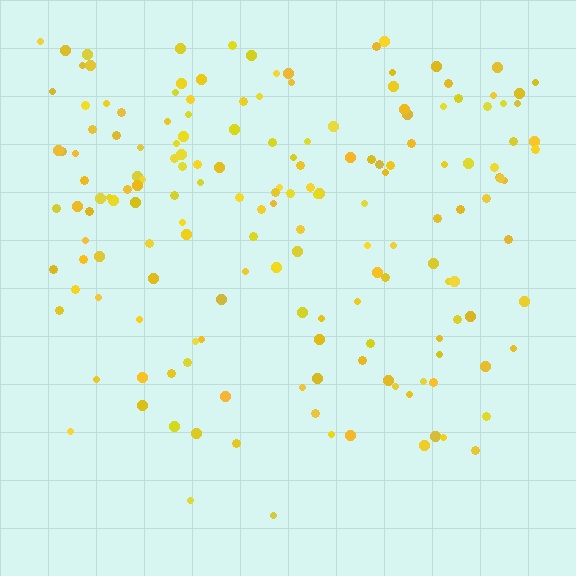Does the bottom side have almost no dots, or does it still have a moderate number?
Still a moderate number, just noticeably fewer than the top.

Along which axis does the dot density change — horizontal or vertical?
Vertical.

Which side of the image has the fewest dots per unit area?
The bottom.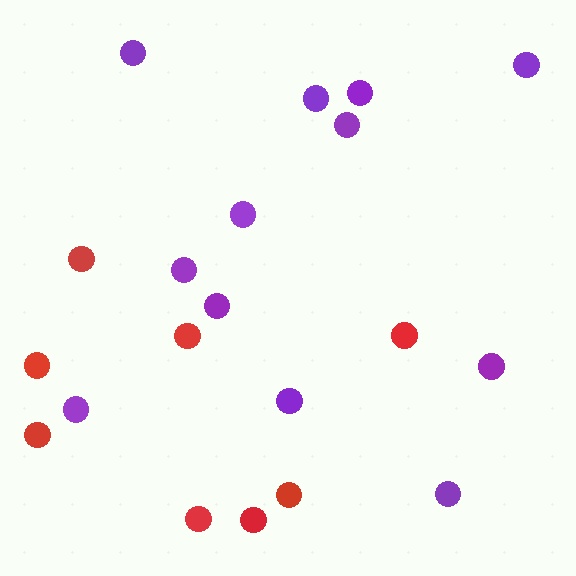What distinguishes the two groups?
There are 2 groups: one group of red circles (8) and one group of purple circles (12).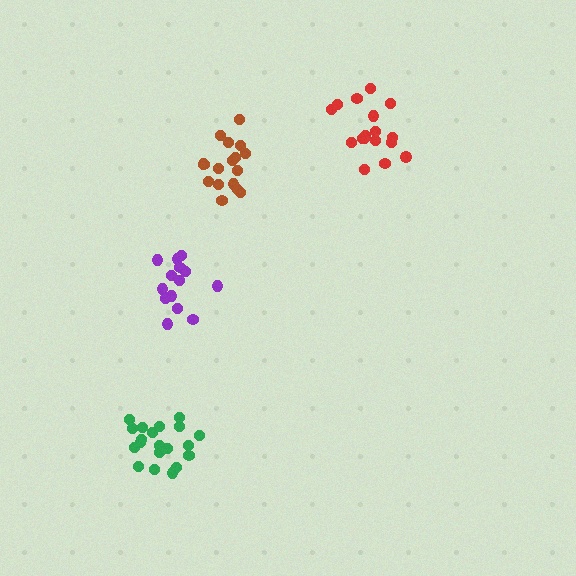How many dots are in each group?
Group 1: 17 dots, Group 2: 17 dots, Group 3: 20 dots, Group 4: 14 dots (68 total).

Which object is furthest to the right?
The red cluster is rightmost.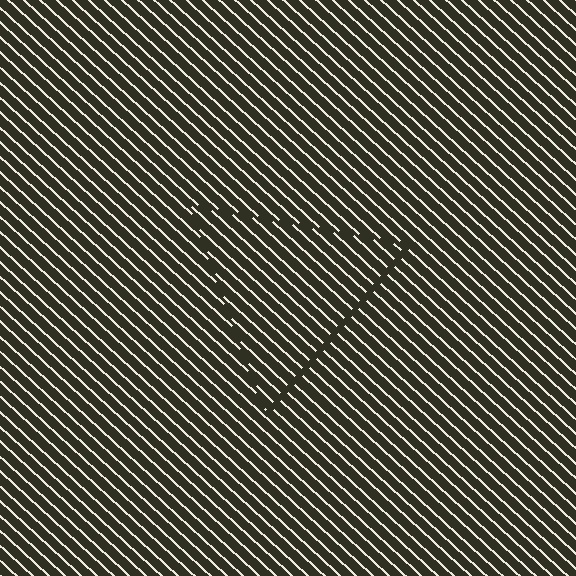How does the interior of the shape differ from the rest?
The interior of the shape contains the same grating, shifted by half a period — the contour is defined by the phase discontinuity where line-ends from the inner and outer gratings abut.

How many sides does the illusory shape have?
3 sides — the line-ends trace a triangle.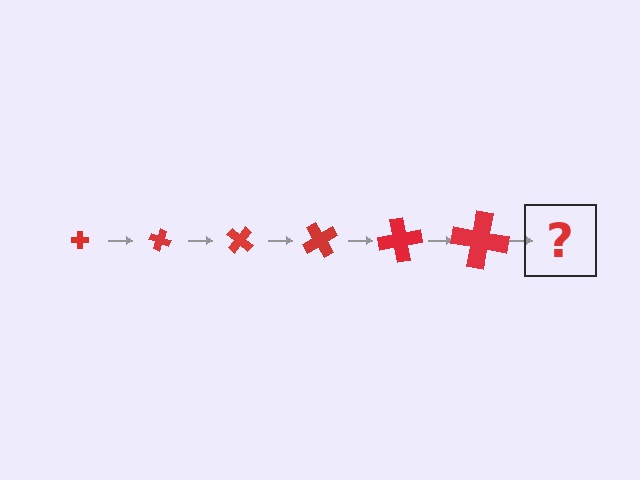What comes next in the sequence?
The next element should be a cross, larger than the previous one and rotated 120 degrees from the start.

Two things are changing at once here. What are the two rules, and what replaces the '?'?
The two rules are that the cross grows larger each step and it rotates 20 degrees each step. The '?' should be a cross, larger than the previous one and rotated 120 degrees from the start.